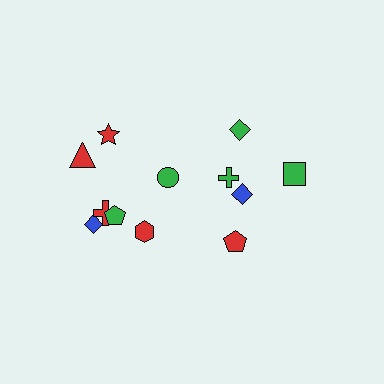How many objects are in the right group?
There are 5 objects.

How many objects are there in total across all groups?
There are 12 objects.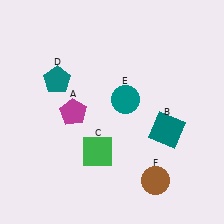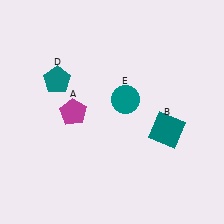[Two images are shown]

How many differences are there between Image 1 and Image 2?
There are 2 differences between the two images.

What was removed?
The brown circle (F), the green square (C) were removed in Image 2.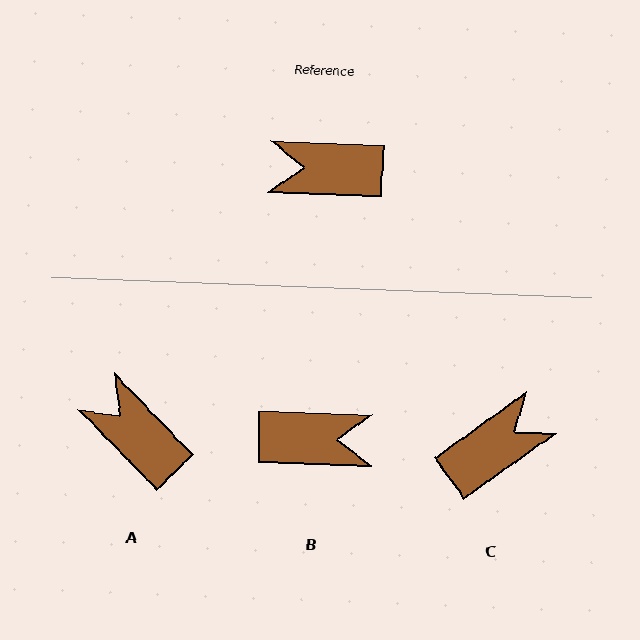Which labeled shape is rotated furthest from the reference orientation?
B, about 179 degrees away.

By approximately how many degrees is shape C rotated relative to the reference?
Approximately 142 degrees clockwise.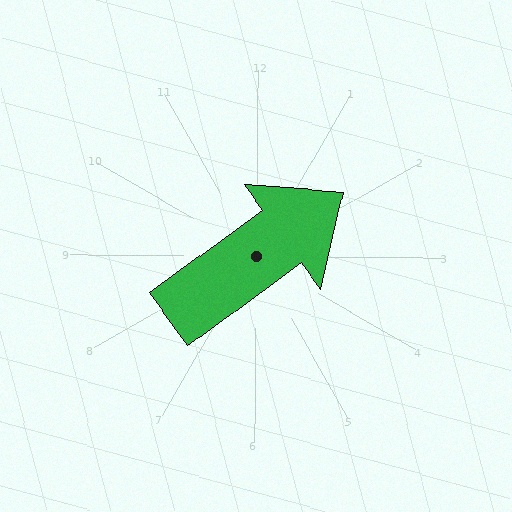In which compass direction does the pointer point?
Northeast.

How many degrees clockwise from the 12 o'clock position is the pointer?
Approximately 54 degrees.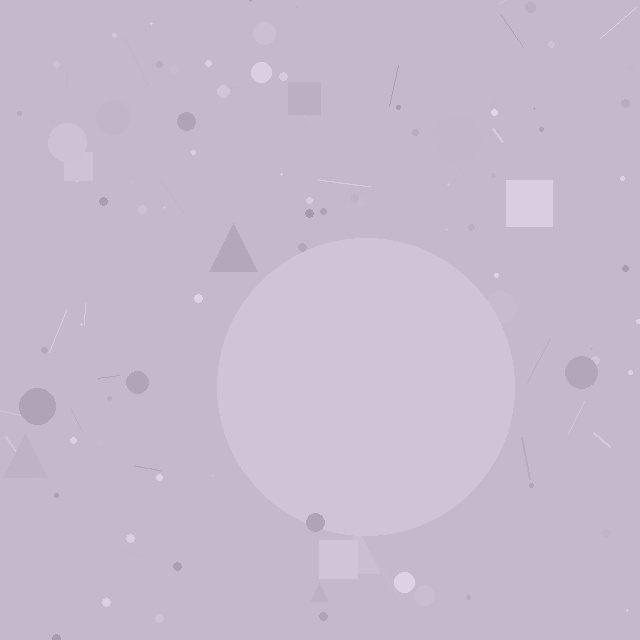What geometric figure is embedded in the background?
A circle is embedded in the background.